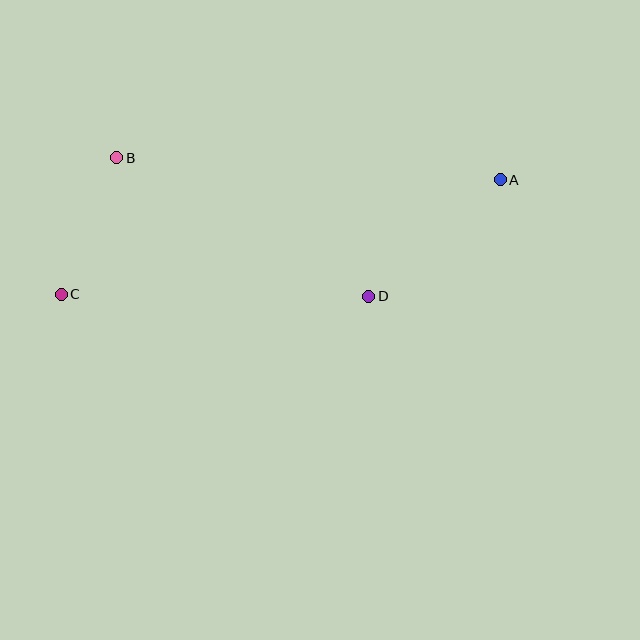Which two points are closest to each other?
Points B and C are closest to each other.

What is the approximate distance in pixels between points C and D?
The distance between C and D is approximately 307 pixels.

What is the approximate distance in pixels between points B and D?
The distance between B and D is approximately 287 pixels.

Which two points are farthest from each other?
Points A and C are farthest from each other.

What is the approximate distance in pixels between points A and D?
The distance between A and D is approximately 175 pixels.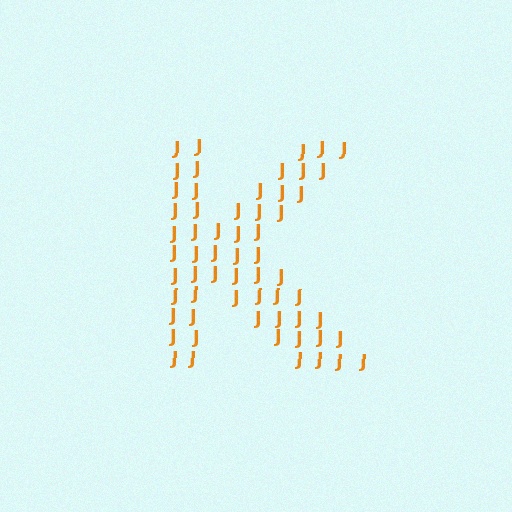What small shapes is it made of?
It is made of small letter J's.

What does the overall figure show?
The overall figure shows the letter K.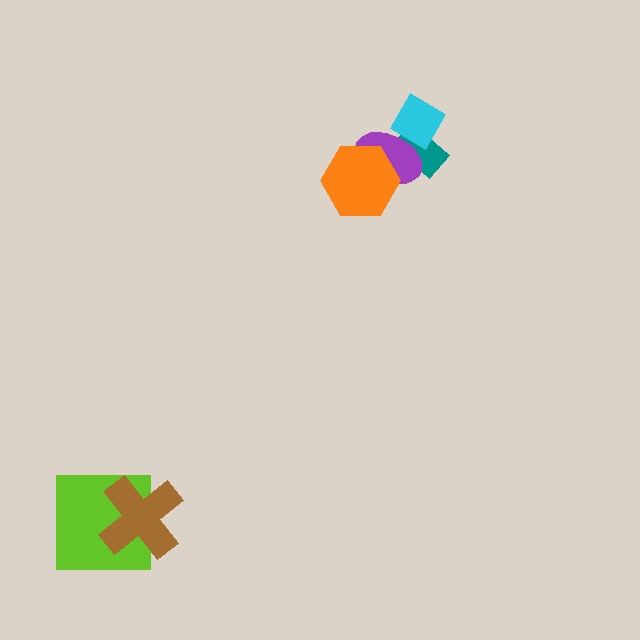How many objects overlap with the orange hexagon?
1 object overlaps with the orange hexagon.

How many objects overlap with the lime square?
1 object overlaps with the lime square.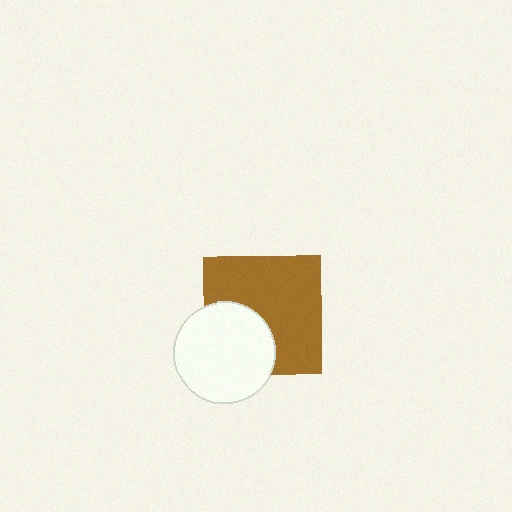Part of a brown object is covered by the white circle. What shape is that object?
It is a square.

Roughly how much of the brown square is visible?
Most of it is visible (roughly 67%).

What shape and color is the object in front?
The object in front is a white circle.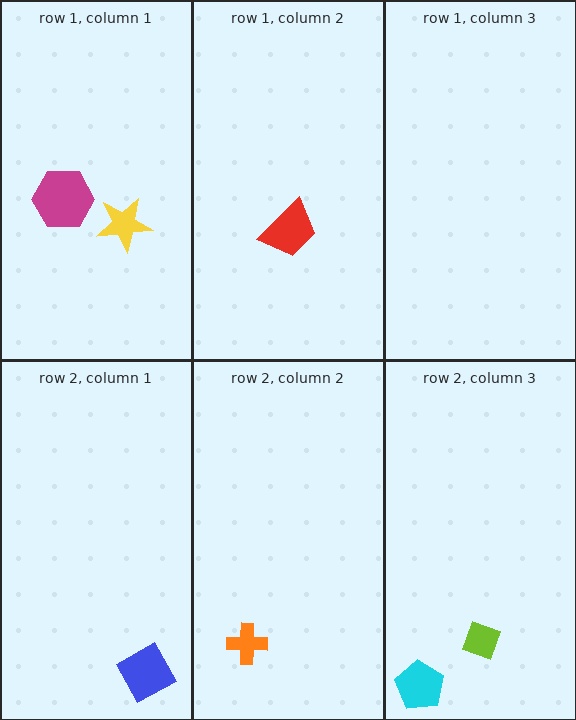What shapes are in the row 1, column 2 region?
The red trapezoid.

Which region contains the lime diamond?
The row 2, column 3 region.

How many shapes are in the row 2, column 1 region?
1.